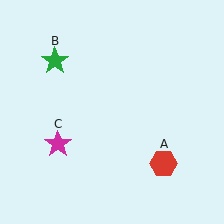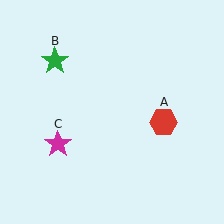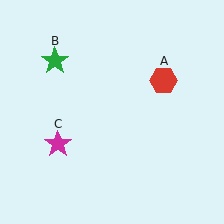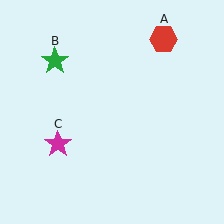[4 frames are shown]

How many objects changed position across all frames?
1 object changed position: red hexagon (object A).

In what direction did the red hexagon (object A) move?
The red hexagon (object A) moved up.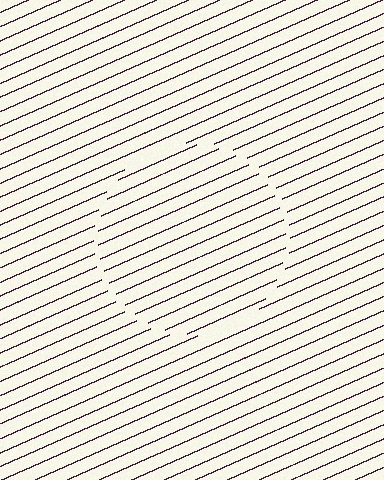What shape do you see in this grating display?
An illusory circle. The interior of the shape contains the same grating, shifted by half a period — the contour is defined by the phase discontinuity where line-ends from the inner and outer gratings abut.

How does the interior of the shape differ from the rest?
The interior of the shape contains the same grating, shifted by half a period — the contour is defined by the phase discontinuity where line-ends from the inner and outer gratings abut.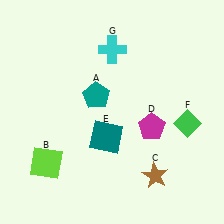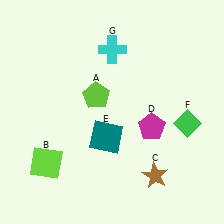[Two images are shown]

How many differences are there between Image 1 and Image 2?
There is 1 difference between the two images.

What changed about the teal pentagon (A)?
In Image 1, A is teal. In Image 2, it changed to lime.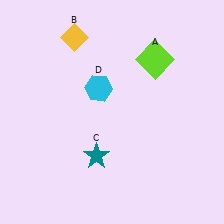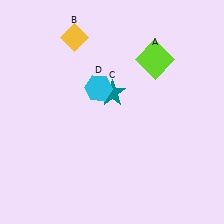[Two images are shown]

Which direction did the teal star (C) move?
The teal star (C) moved up.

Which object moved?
The teal star (C) moved up.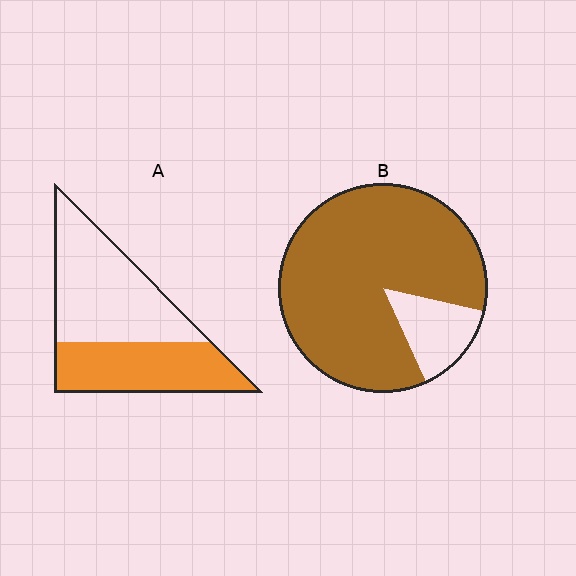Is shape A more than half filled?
No.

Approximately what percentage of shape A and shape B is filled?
A is approximately 45% and B is approximately 85%.